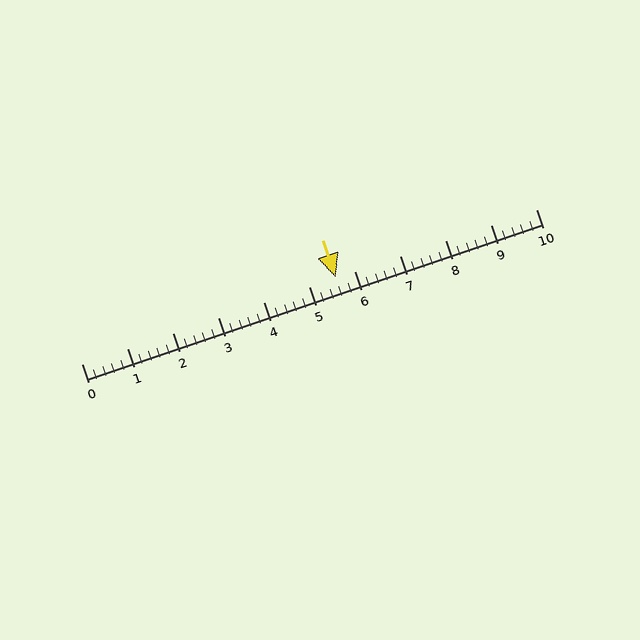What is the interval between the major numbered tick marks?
The major tick marks are spaced 1 units apart.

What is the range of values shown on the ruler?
The ruler shows values from 0 to 10.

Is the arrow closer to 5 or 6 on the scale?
The arrow is closer to 6.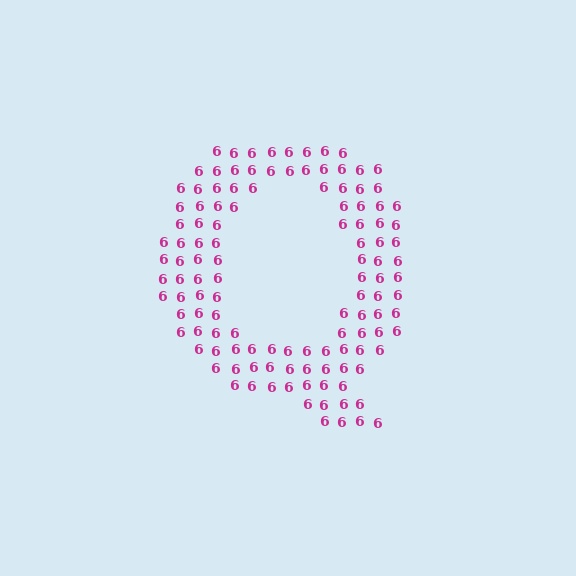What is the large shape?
The large shape is the letter Q.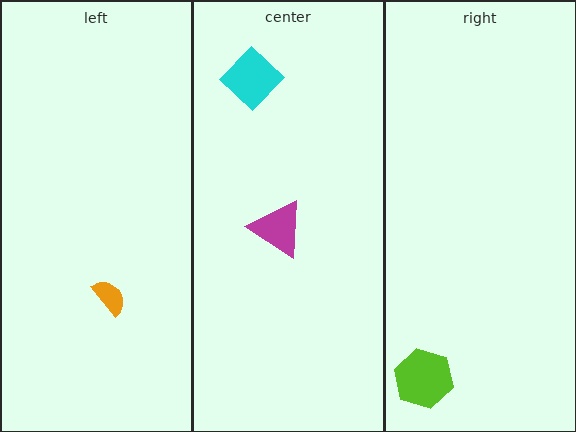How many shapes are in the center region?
2.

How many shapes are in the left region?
1.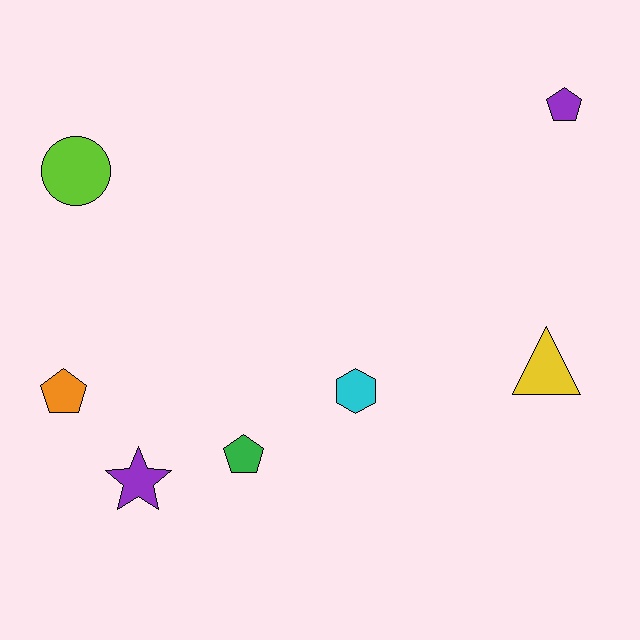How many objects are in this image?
There are 7 objects.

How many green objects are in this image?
There is 1 green object.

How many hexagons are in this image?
There is 1 hexagon.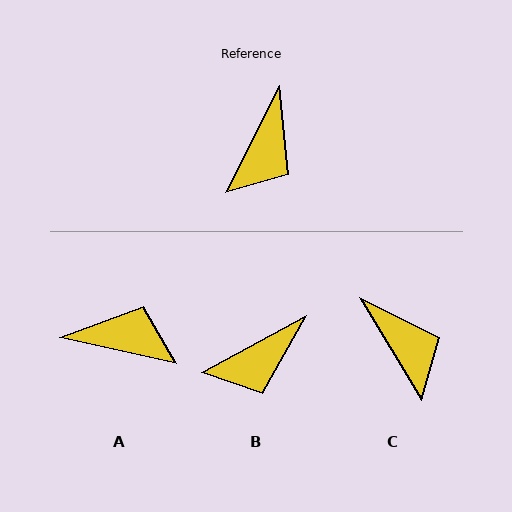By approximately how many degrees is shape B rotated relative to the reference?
Approximately 35 degrees clockwise.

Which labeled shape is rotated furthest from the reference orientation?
A, about 105 degrees away.